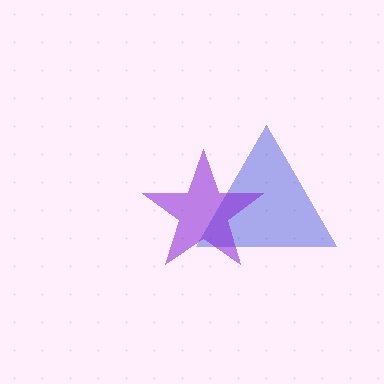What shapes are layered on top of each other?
The layered shapes are: a blue triangle, a purple star.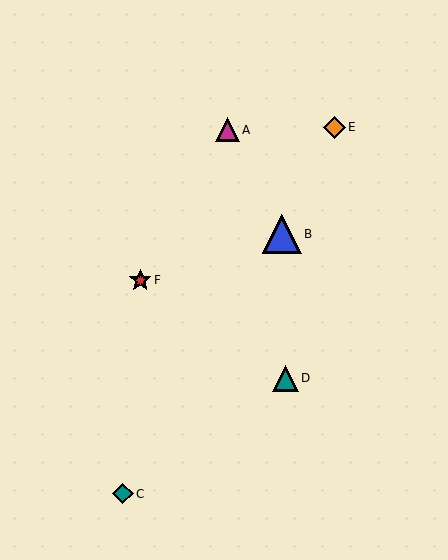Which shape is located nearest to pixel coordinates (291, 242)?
The blue triangle (labeled B) at (282, 234) is nearest to that location.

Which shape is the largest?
The blue triangle (labeled B) is the largest.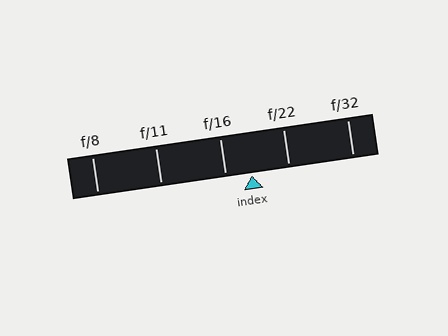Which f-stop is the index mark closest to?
The index mark is closest to f/16.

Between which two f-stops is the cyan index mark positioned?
The index mark is between f/16 and f/22.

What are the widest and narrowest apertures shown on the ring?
The widest aperture shown is f/8 and the narrowest is f/32.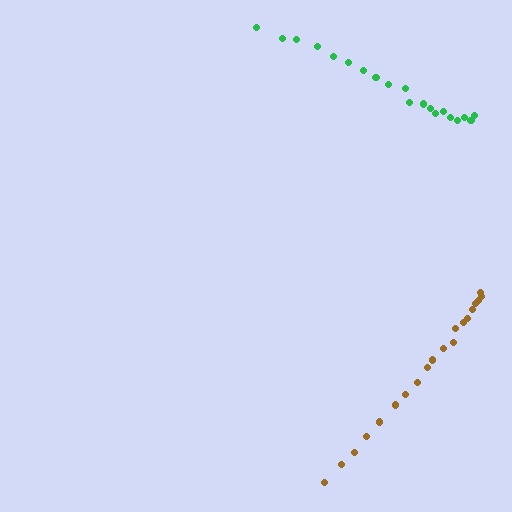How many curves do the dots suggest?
There are 2 distinct paths.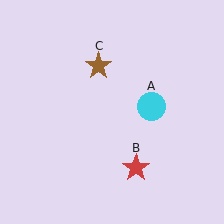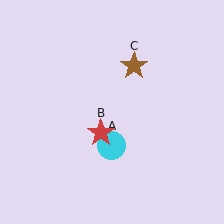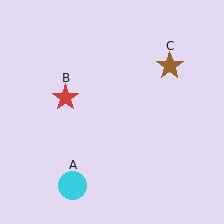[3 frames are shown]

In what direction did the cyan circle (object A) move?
The cyan circle (object A) moved down and to the left.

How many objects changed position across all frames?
3 objects changed position: cyan circle (object A), red star (object B), brown star (object C).